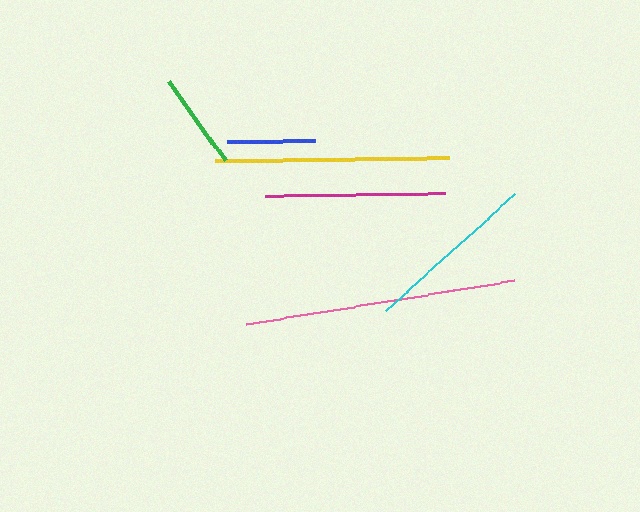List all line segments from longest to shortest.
From longest to shortest: pink, yellow, magenta, cyan, green, blue.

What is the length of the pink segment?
The pink segment is approximately 272 pixels long.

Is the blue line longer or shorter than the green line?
The green line is longer than the blue line.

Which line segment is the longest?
The pink line is the longest at approximately 272 pixels.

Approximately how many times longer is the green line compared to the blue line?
The green line is approximately 1.1 times the length of the blue line.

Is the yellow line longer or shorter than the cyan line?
The yellow line is longer than the cyan line.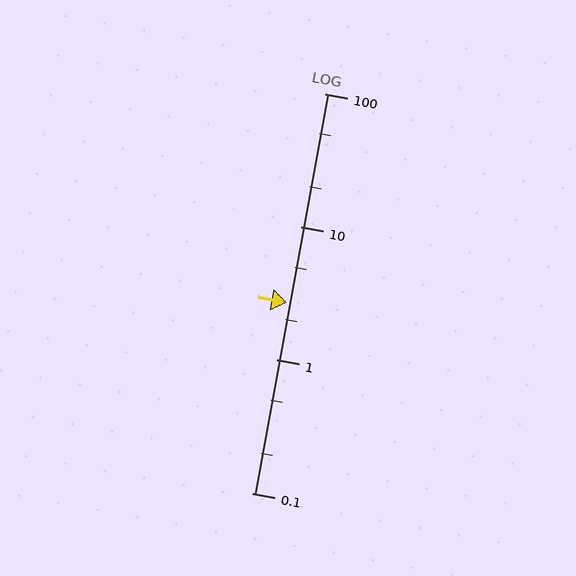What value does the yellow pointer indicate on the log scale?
The pointer indicates approximately 2.7.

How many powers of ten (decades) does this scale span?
The scale spans 3 decades, from 0.1 to 100.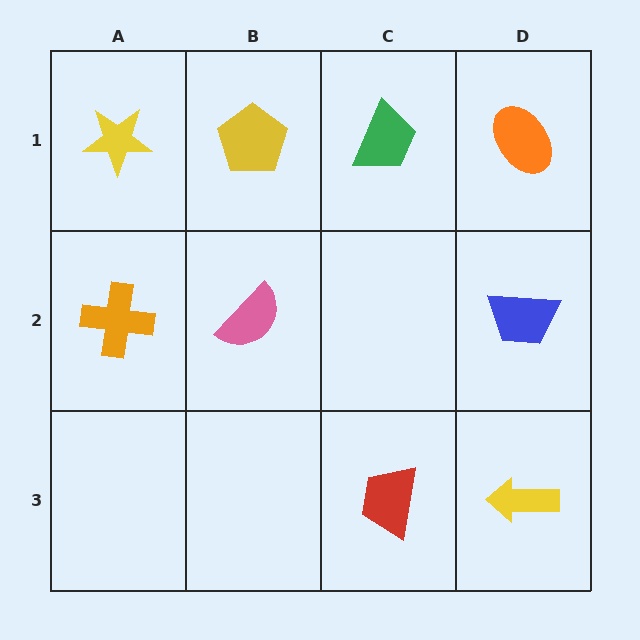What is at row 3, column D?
A yellow arrow.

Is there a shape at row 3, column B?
No, that cell is empty.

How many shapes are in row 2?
3 shapes.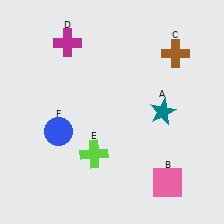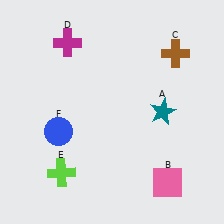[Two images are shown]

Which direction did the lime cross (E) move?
The lime cross (E) moved left.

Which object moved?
The lime cross (E) moved left.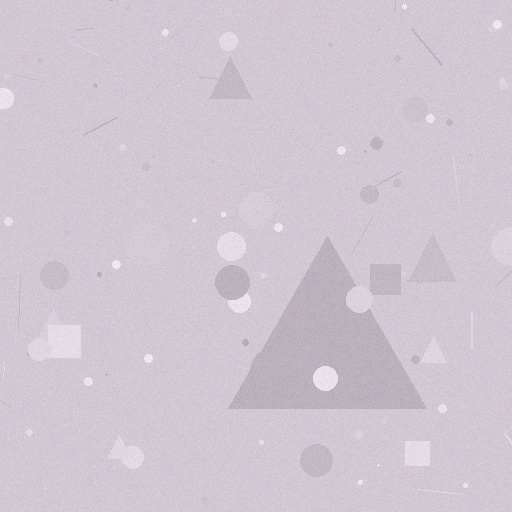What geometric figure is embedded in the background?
A triangle is embedded in the background.